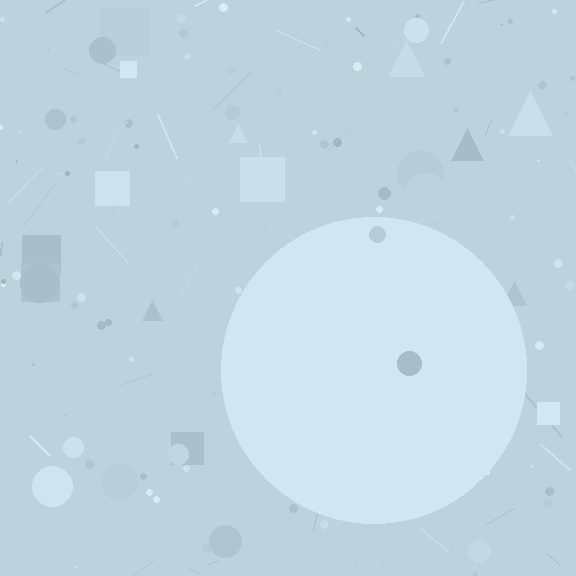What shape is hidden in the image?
A circle is hidden in the image.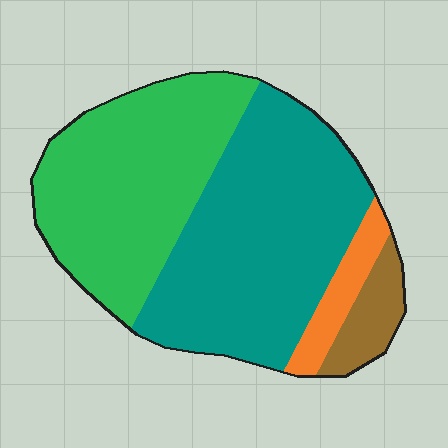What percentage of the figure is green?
Green takes up about two fifths (2/5) of the figure.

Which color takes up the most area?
Teal, at roughly 45%.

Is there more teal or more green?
Teal.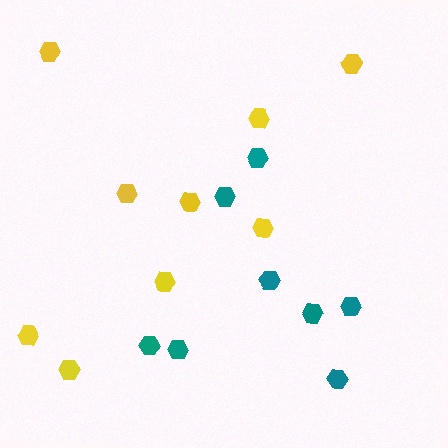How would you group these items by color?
There are 2 groups: one group of teal hexagons (8) and one group of yellow hexagons (9).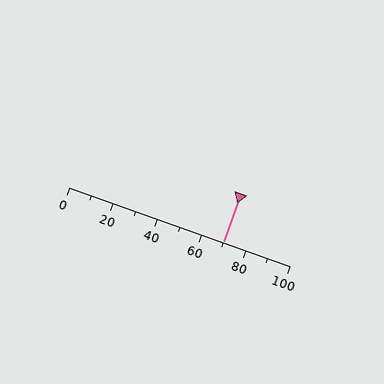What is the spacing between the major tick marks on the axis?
The major ticks are spaced 20 apart.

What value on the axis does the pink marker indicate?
The marker indicates approximately 70.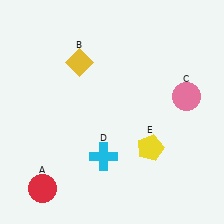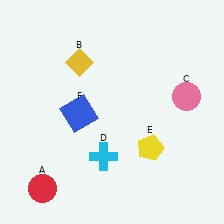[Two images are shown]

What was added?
A blue square (F) was added in Image 2.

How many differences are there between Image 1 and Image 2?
There is 1 difference between the two images.